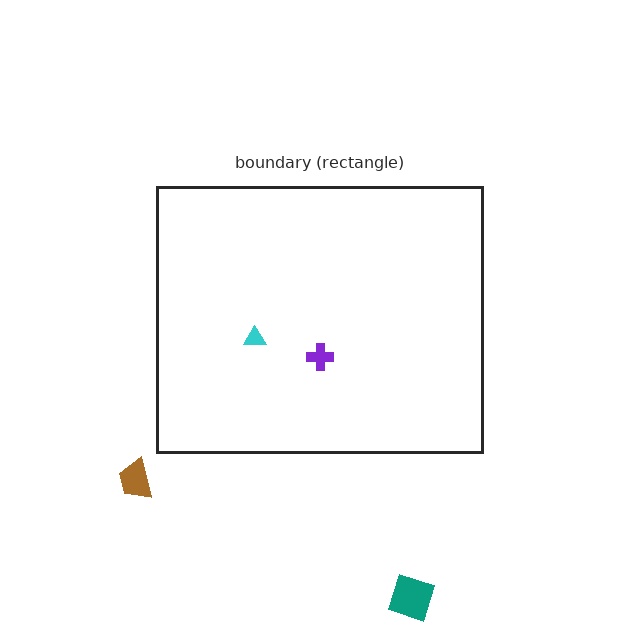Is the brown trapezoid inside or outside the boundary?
Outside.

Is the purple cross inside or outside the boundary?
Inside.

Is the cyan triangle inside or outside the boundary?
Inside.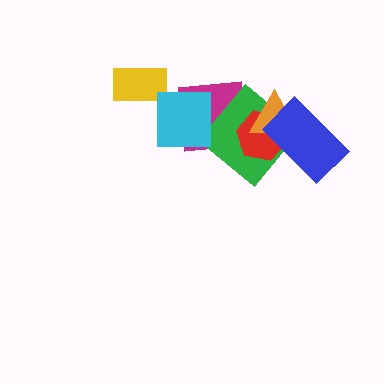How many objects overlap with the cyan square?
1 object overlaps with the cyan square.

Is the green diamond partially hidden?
Yes, it is partially covered by another shape.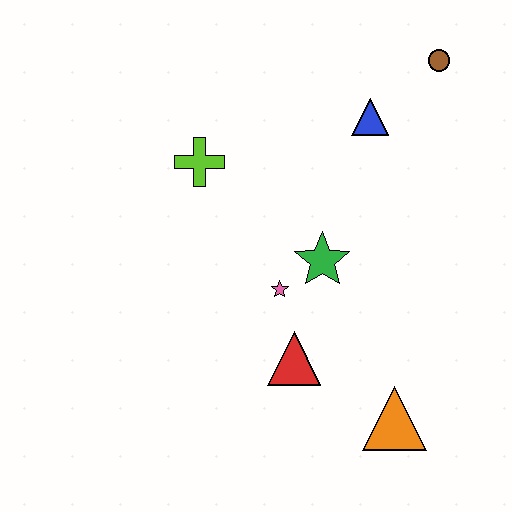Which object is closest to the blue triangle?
The brown circle is closest to the blue triangle.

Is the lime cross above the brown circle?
No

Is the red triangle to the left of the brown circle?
Yes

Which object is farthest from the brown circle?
The orange triangle is farthest from the brown circle.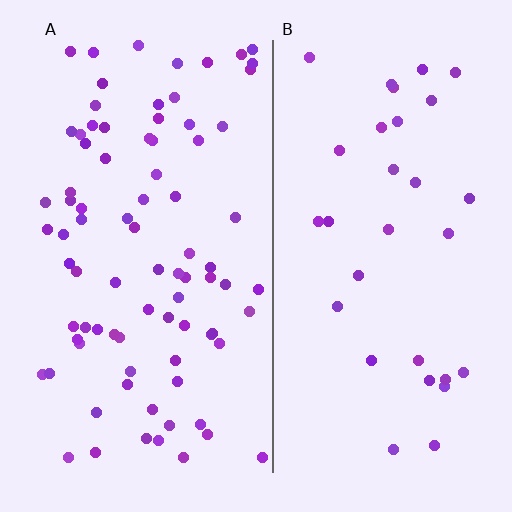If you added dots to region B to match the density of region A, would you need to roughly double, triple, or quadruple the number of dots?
Approximately triple.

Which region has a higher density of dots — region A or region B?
A (the left).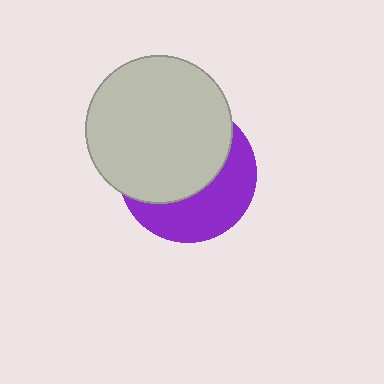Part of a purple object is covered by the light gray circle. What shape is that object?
It is a circle.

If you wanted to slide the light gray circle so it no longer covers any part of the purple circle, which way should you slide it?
Slide it toward the upper-left — that is the most direct way to separate the two shapes.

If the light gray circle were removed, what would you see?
You would see the complete purple circle.